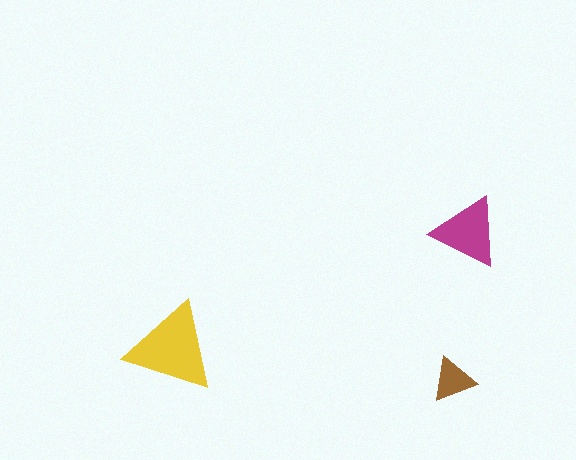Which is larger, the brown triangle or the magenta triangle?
The magenta one.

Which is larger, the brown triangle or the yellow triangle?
The yellow one.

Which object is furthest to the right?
The magenta triangle is rightmost.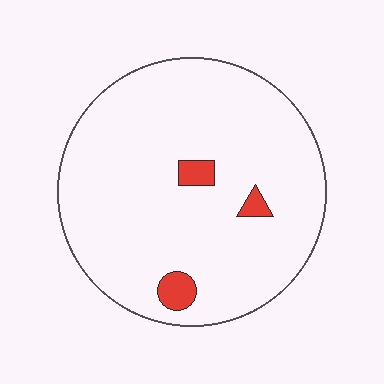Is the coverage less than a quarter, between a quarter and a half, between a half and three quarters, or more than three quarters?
Less than a quarter.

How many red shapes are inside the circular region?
3.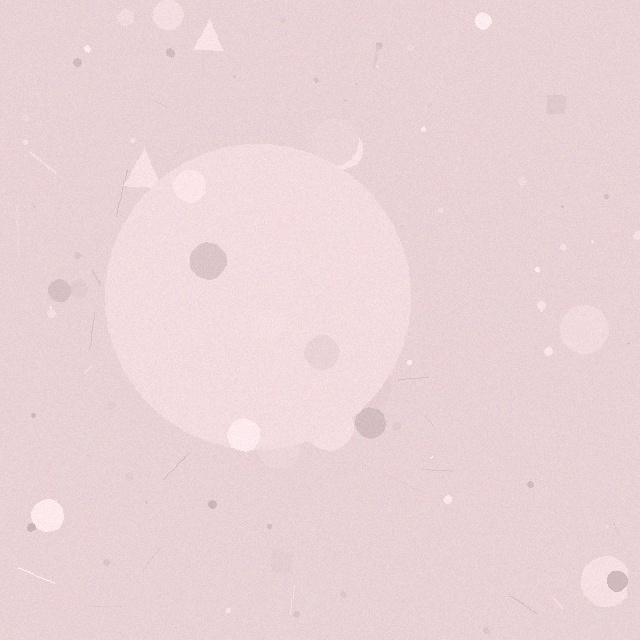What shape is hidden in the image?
A circle is hidden in the image.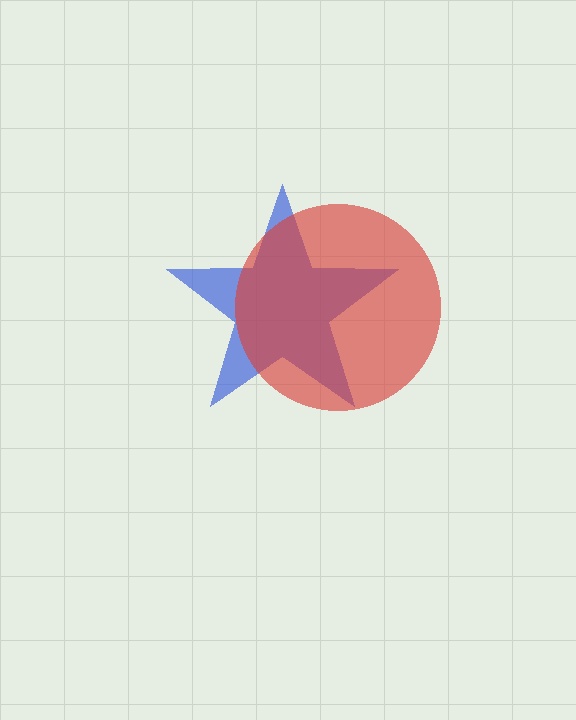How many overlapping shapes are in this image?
There are 2 overlapping shapes in the image.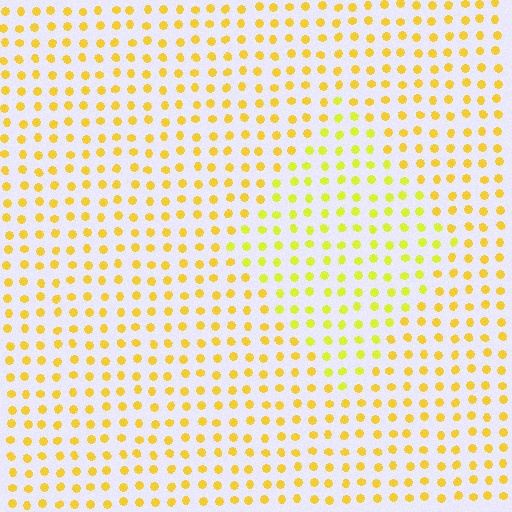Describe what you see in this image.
The image is filled with small yellow elements in a uniform arrangement. A diamond-shaped region is visible where the elements are tinted to a slightly different hue, forming a subtle color boundary.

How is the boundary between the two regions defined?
The boundary is defined purely by a slight shift in hue (about 20 degrees). Spacing, size, and orientation are identical on both sides.